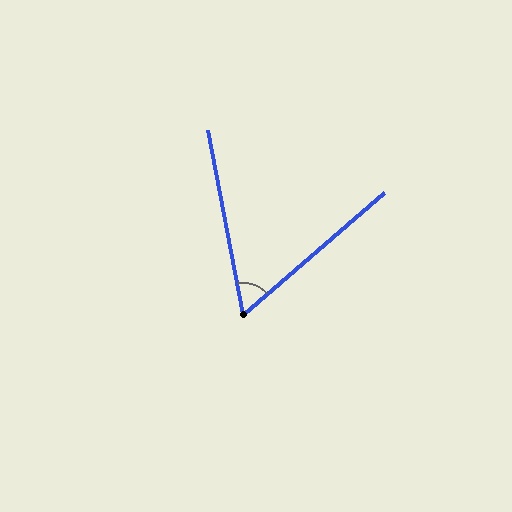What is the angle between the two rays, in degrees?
Approximately 60 degrees.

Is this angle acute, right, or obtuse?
It is acute.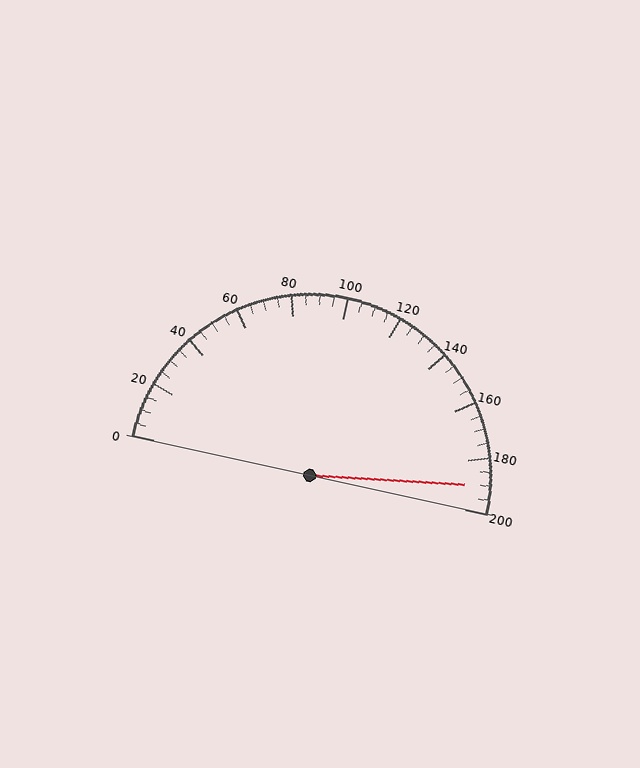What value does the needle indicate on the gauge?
The needle indicates approximately 190.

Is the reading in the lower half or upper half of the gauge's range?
The reading is in the upper half of the range (0 to 200).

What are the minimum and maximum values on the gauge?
The gauge ranges from 0 to 200.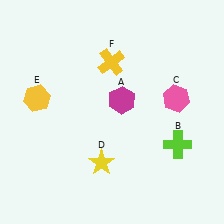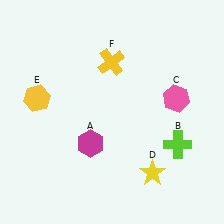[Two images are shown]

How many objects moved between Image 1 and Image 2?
2 objects moved between the two images.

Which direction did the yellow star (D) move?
The yellow star (D) moved right.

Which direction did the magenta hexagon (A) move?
The magenta hexagon (A) moved down.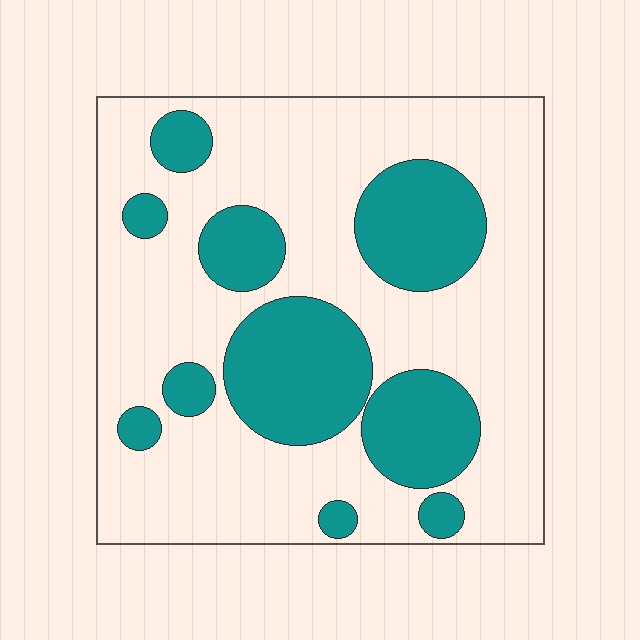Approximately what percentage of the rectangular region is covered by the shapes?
Approximately 30%.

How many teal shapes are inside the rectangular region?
10.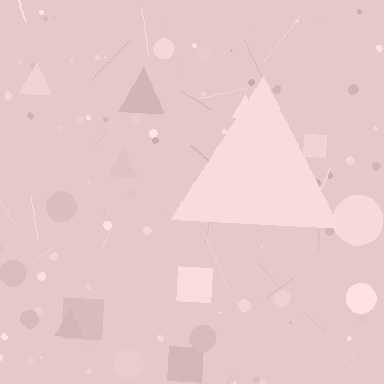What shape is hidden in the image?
A triangle is hidden in the image.